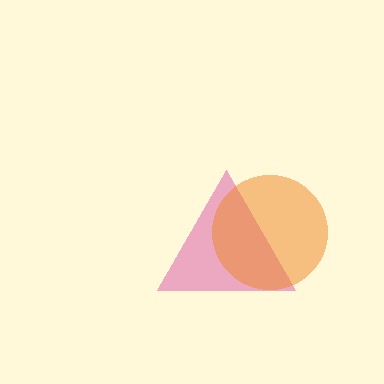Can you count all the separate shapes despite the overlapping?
Yes, there are 2 separate shapes.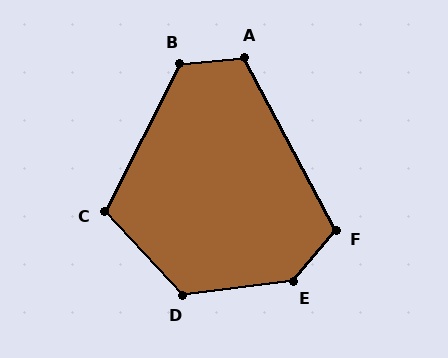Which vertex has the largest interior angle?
E, at approximately 138 degrees.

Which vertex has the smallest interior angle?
C, at approximately 110 degrees.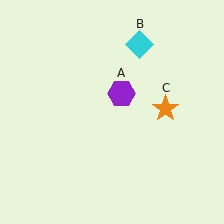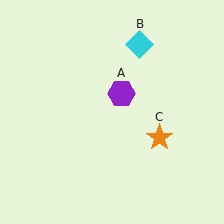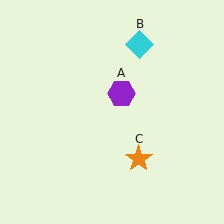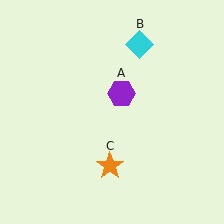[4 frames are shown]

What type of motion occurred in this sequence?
The orange star (object C) rotated clockwise around the center of the scene.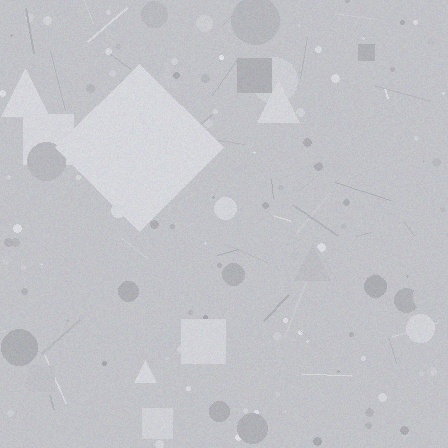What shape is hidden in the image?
A diamond is hidden in the image.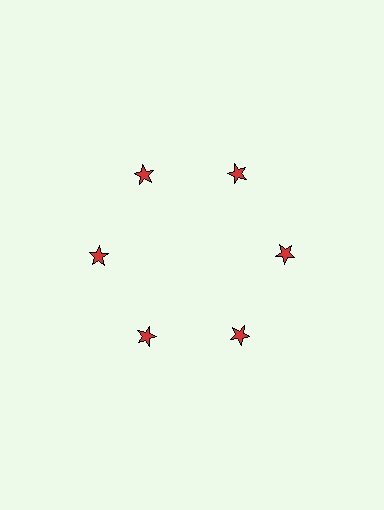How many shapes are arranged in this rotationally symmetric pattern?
There are 6 shapes, arranged in 6 groups of 1.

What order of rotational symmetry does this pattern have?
This pattern has 6-fold rotational symmetry.